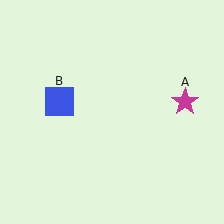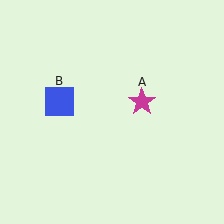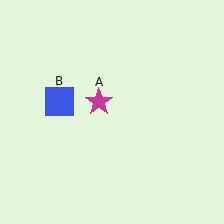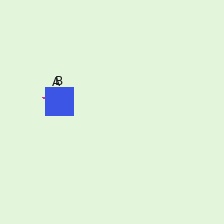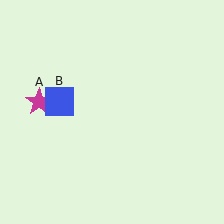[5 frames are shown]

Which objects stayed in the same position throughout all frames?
Blue square (object B) remained stationary.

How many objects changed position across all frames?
1 object changed position: magenta star (object A).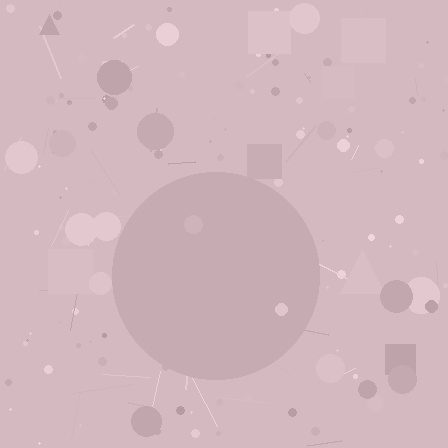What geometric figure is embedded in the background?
A circle is embedded in the background.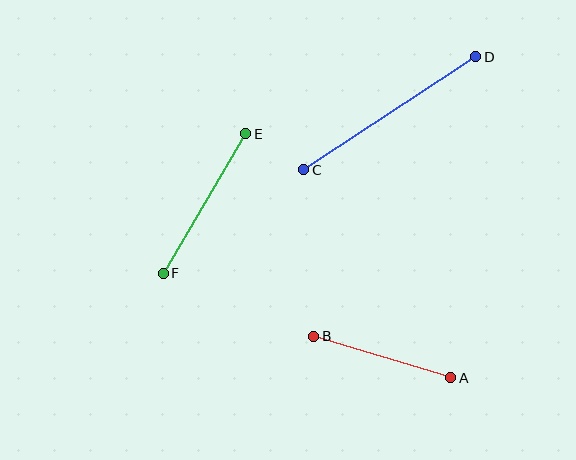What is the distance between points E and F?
The distance is approximately 162 pixels.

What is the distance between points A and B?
The distance is approximately 143 pixels.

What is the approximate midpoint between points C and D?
The midpoint is at approximately (390, 113) pixels.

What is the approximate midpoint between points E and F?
The midpoint is at approximately (205, 204) pixels.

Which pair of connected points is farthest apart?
Points C and D are farthest apart.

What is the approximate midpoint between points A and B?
The midpoint is at approximately (382, 357) pixels.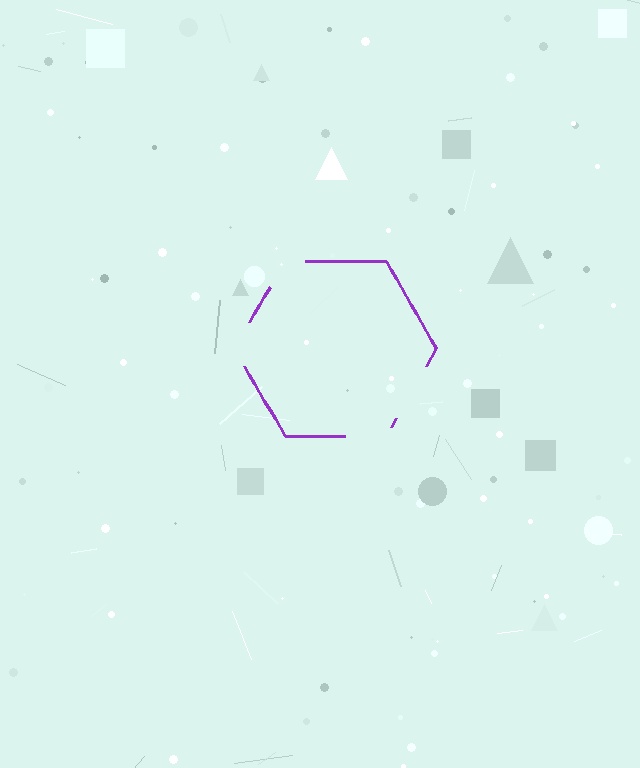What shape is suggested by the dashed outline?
The dashed outline suggests a hexagon.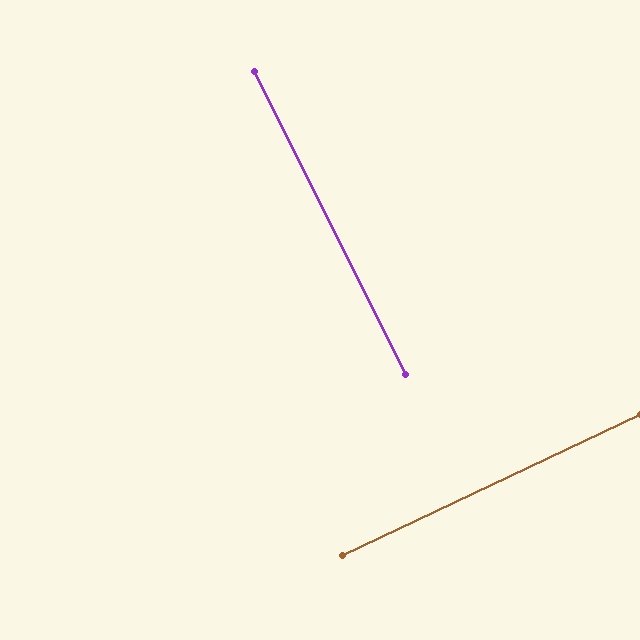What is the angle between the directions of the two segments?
Approximately 89 degrees.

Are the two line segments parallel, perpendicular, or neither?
Perpendicular — they meet at approximately 89°.